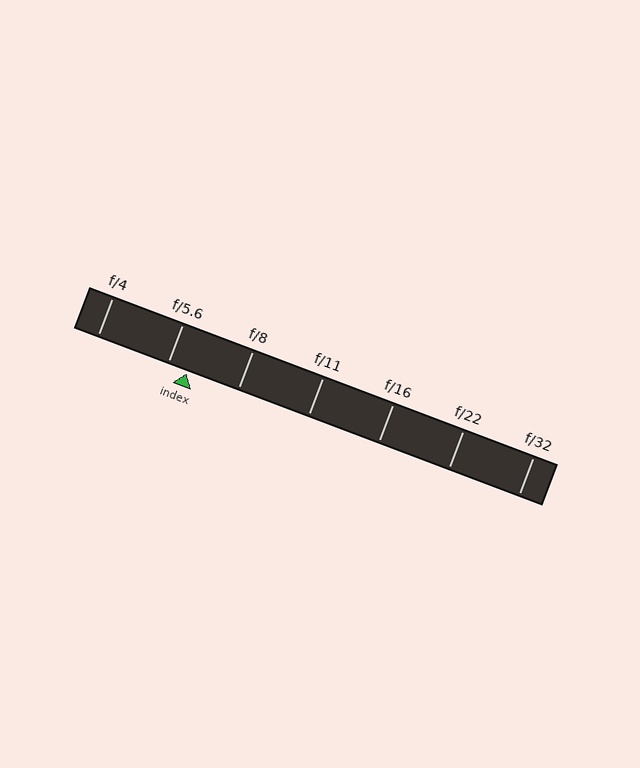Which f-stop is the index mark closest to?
The index mark is closest to f/5.6.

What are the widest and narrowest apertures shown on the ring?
The widest aperture shown is f/4 and the narrowest is f/32.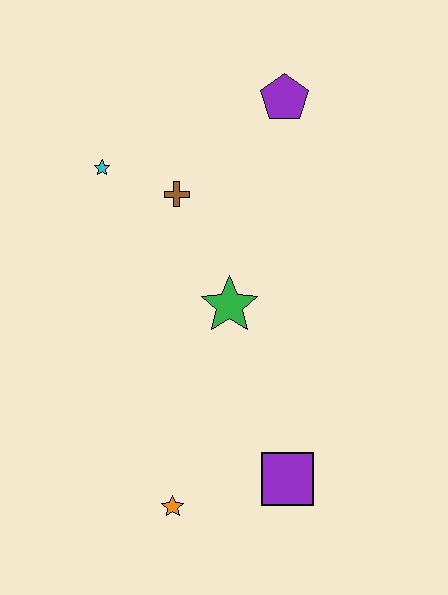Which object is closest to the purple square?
The orange star is closest to the purple square.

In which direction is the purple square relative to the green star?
The purple square is below the green star.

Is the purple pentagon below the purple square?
No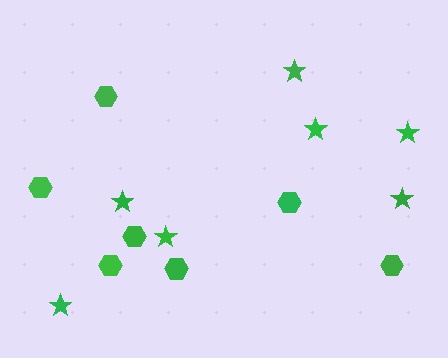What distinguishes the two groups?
There are 2 groups: one group of hexagons (7) and one group of stars (7).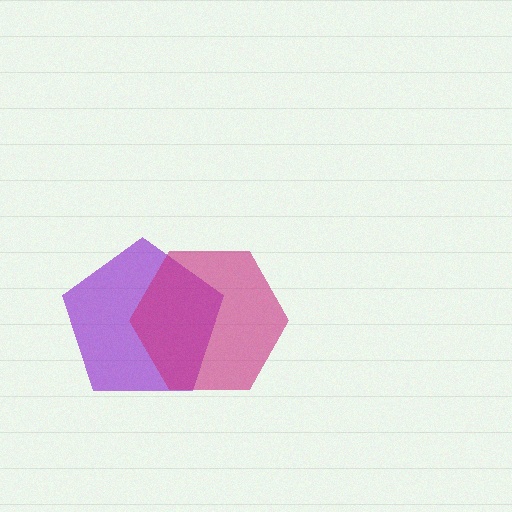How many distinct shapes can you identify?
There are 2 distinct shapes: a purple pentagon, a magenta hexagon.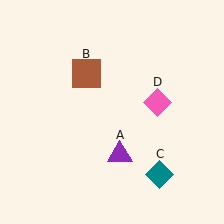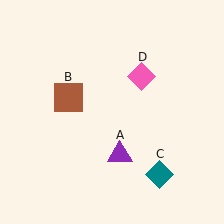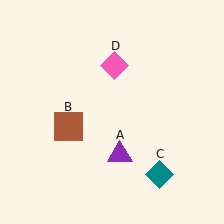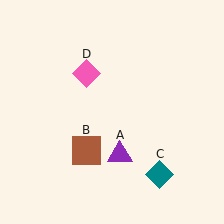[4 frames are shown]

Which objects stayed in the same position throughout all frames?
Purple triangle (object A) and teal diamond (object C) remained stationary.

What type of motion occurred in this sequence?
The brown square (object B), pink diamond (object D) rotated counterclockwise around the center of the scene.